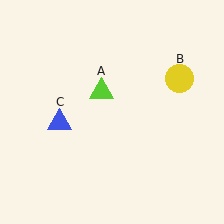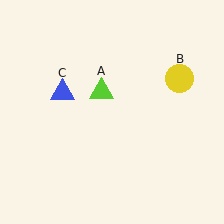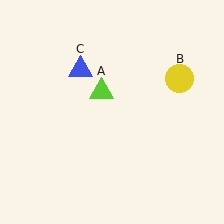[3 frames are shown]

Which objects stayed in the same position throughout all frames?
Lime triangle (object A) and yellow circle (object B) remained stationary.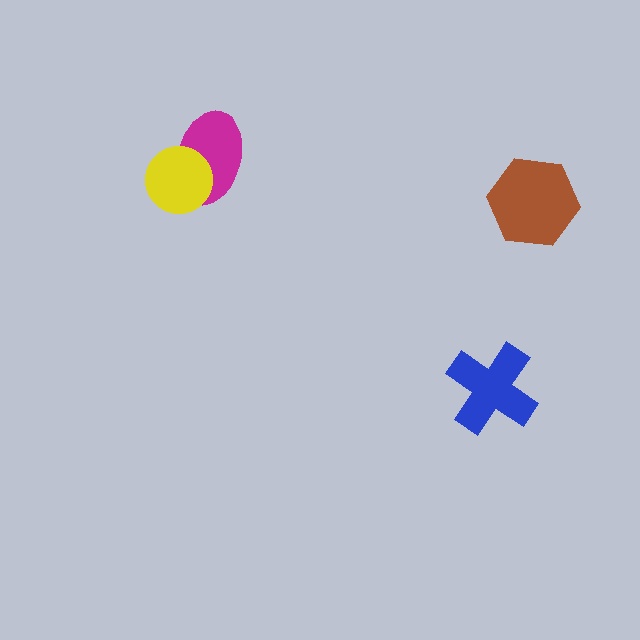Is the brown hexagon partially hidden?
No, no other shape covers it.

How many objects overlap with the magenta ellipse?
1 object overlaps with the magenta ellipse.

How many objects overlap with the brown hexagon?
0 objects overlap with the brown hexagon.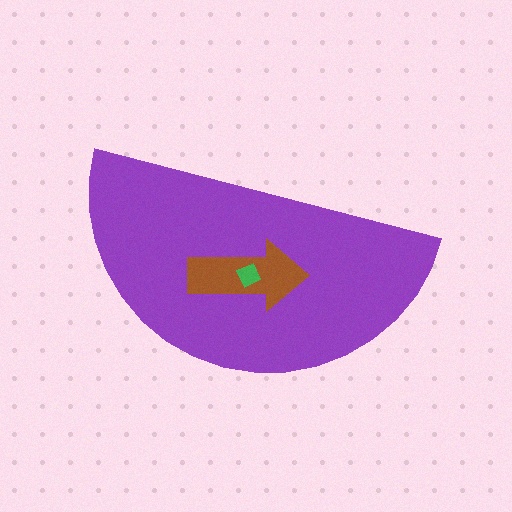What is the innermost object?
The green diamond.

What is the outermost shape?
The purple semicircle.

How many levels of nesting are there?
3.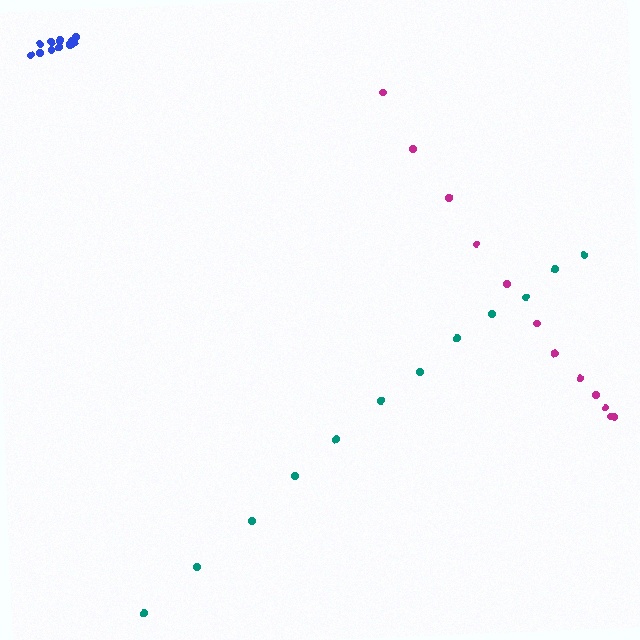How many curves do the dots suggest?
There are 3 distinct paths.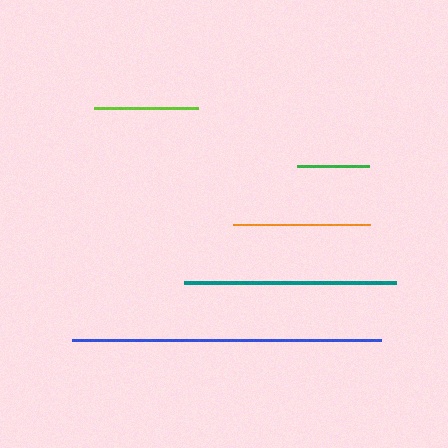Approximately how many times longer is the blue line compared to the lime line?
The blue line is approximately 3.0 times the length of the lime line.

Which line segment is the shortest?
The green line is the shortest at approximately 72 pixels.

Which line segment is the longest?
The blue line is the longest at approximately 309 pixels.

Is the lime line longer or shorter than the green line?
The lime line is longer than the green line.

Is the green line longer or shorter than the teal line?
The teal line is longer than the green line.